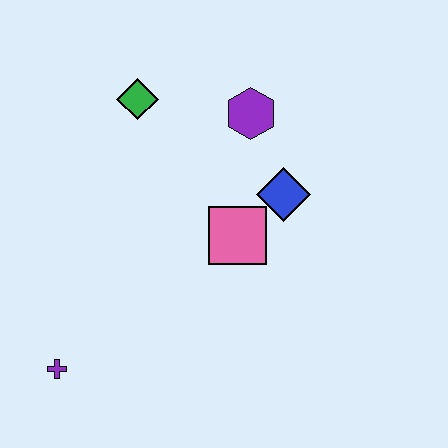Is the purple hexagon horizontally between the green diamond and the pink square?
No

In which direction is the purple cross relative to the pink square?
The purple cross is to the left of the pink square.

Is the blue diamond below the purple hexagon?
Yes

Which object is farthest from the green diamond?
The purple cross is farthest from the green diamond.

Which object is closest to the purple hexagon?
The blue diamond is closest to the purple hexagon.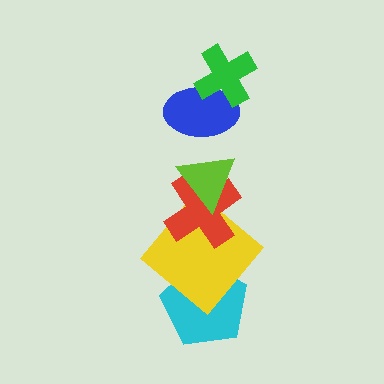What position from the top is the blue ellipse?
The blue ellipse is 2nd from the top.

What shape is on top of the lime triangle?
The blue ellipse is on top of the lime triangle.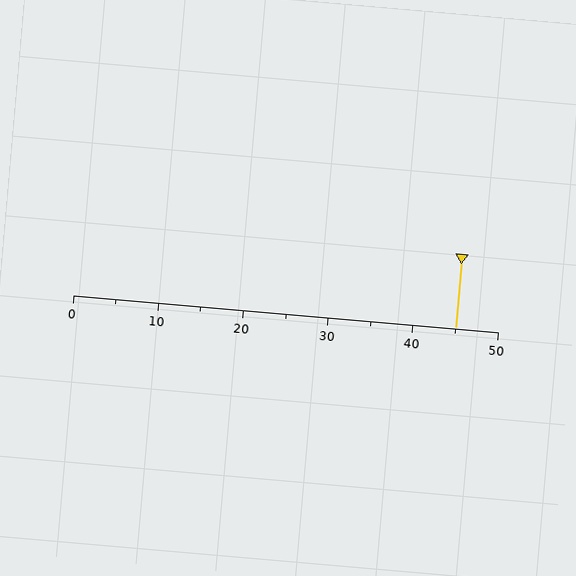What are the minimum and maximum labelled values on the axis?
The axis runs from 0 to 50.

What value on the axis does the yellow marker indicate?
The marker indicates approximately 45.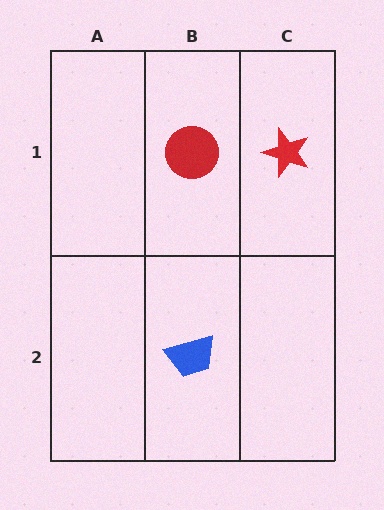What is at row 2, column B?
A blue trapezoid.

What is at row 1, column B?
A red circle.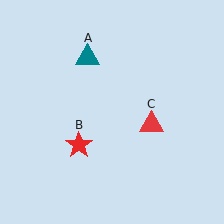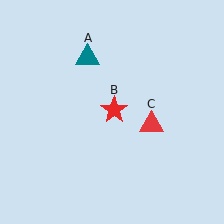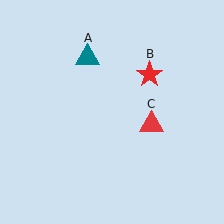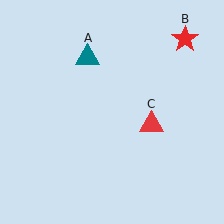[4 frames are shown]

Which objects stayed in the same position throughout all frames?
Teal triangle (object A) and red triangle (object C) remained stationary.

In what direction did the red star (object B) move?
The red star (object B) moved up and to the right.